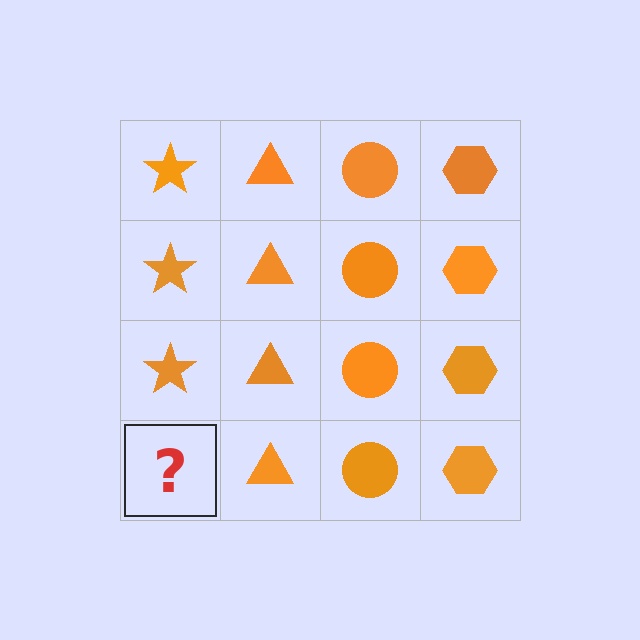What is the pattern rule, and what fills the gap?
The rule is that each column has a consistent shape. The gap should be filled with an orange star.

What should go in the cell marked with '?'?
The missing cell should contain an orange star.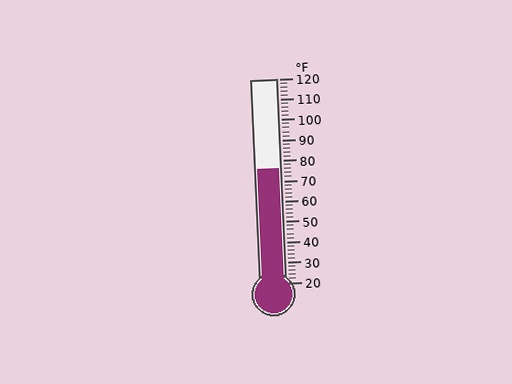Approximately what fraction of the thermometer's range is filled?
The thermometer is filled to approximately 55% of its range.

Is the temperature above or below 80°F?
The temperature is below 80°F.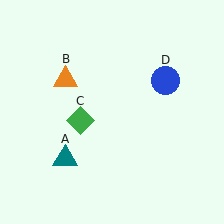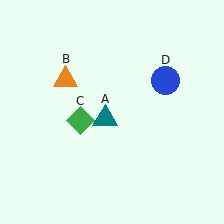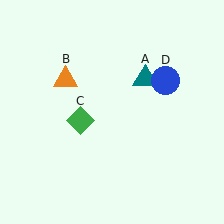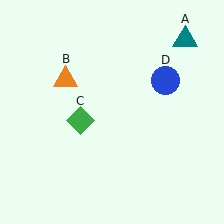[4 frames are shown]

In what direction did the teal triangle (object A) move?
The teal triangle (object A) moved up and to the right.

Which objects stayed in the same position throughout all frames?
Orange triangle (object B) and green diamond (object C) and blue circle (object D) remained stationary.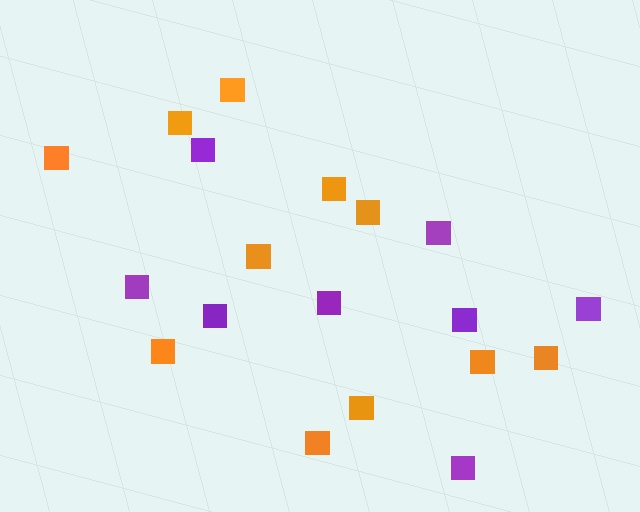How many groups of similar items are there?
There are 2 groups: one group of orange squares (11) and one group of purple squares (8).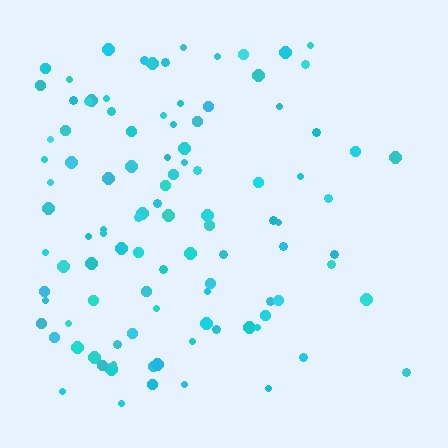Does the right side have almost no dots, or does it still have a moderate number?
Still a moderate number, just noticeably fewer than the left.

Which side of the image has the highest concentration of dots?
The left.